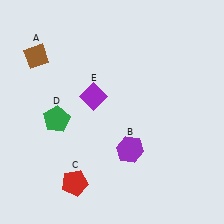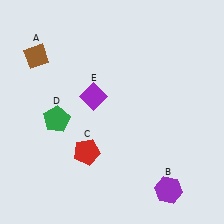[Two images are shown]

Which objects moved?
The objects that moved are: the purple hexagon (B), the red pentagon (C).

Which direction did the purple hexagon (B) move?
The purple hexagon (B) moved down.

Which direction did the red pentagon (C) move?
The red pentagon (C) moved up.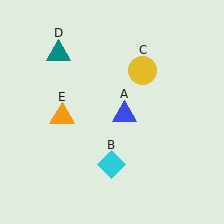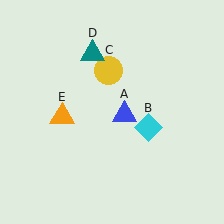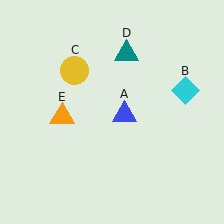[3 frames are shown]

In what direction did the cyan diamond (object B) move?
The cyan diamond (object B) moved up and to the right.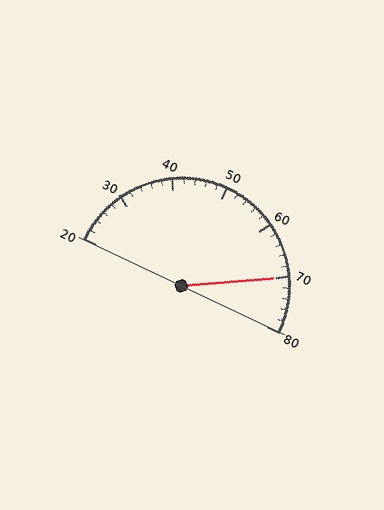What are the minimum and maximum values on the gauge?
The gauge ranges from 20 to 80.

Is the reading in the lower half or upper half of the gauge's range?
The reading is in the upper half of the range (20 to 80).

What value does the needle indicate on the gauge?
The needle indicates approximately 70.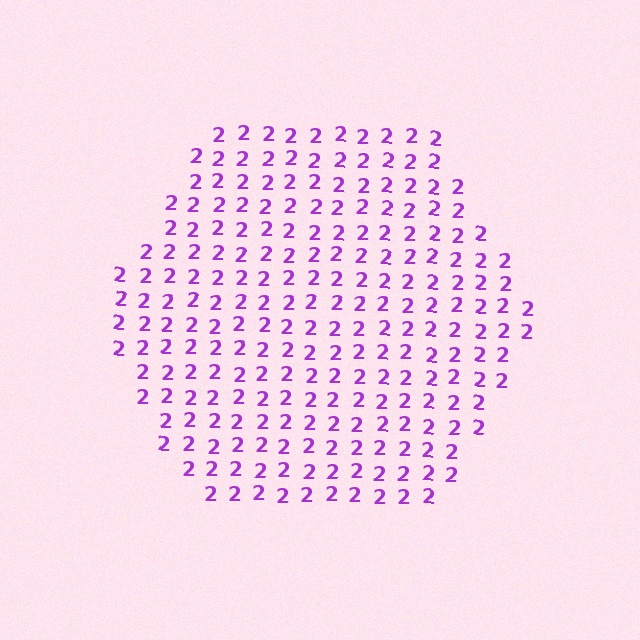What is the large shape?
The large shape is a hexagon.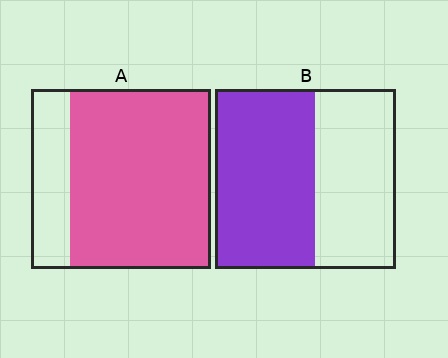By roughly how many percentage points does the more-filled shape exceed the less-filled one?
By roughly 25 percentage points (A over B).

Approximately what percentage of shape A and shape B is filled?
A is approximately 80% and B is approximately 55%.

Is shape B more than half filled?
Yes.